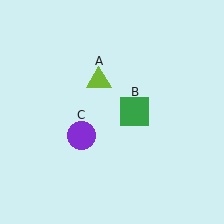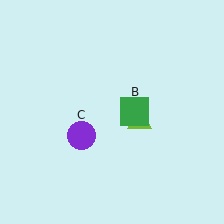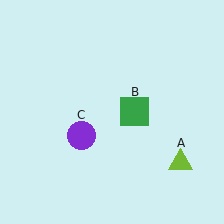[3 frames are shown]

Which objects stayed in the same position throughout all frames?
Green square (object B) and purple circle (object C) remained stationary.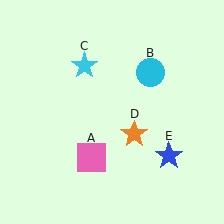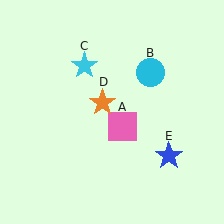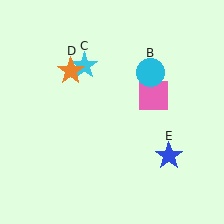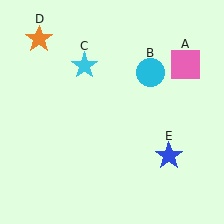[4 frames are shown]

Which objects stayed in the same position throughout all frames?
Cyan circle (object B) and cyan star (object C) and blue star (object E) remained stationary.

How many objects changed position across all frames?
2 objects changed position: pink square (object A), orange star (object D).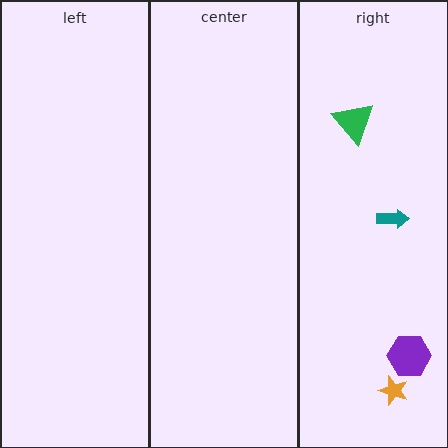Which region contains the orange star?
The right region.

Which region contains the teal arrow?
The right region.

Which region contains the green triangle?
The right region.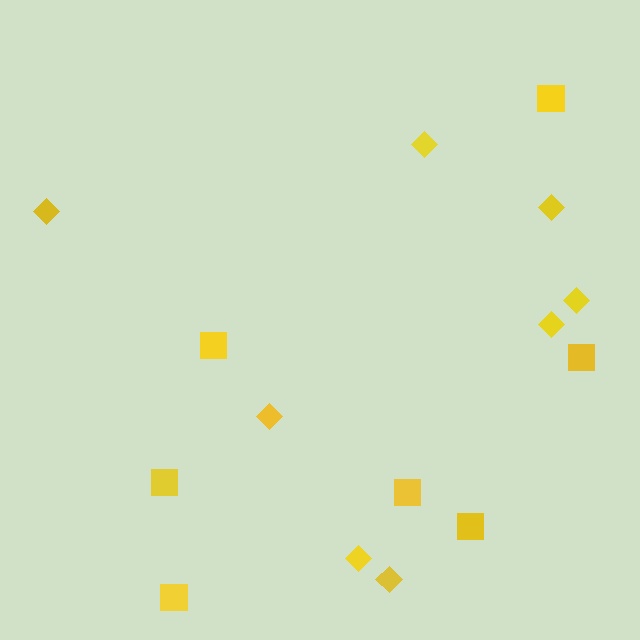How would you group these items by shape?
There are 2 groups: one group of squares (7) and one group of diamonds (8).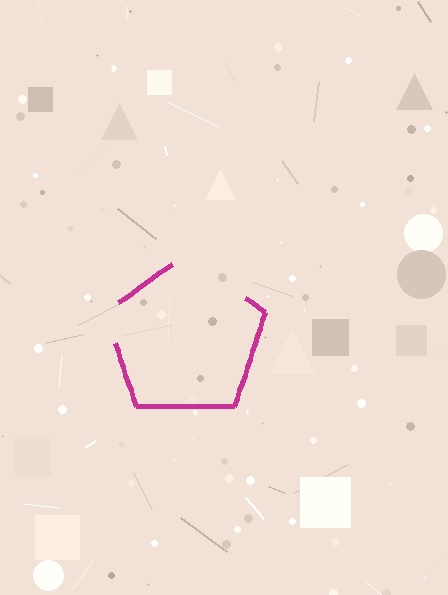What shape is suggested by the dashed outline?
The dashed outline suggests a pentagon.